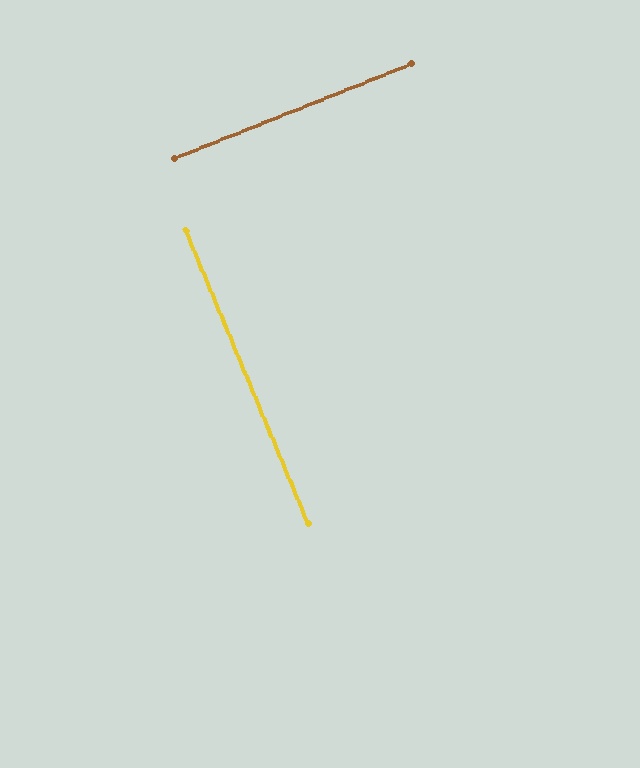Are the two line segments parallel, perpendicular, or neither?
Perpendicular — they meet at approximately 89°.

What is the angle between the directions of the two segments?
Approximately 89 degrees.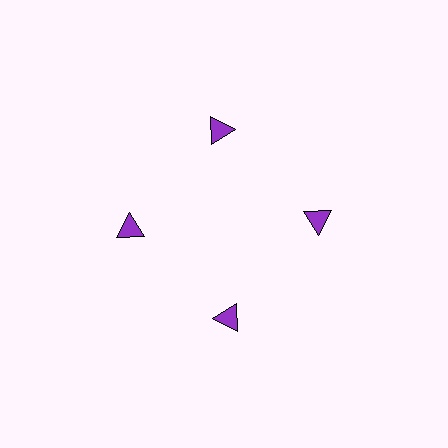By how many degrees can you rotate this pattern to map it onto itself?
The pattern maps onto itself every 90 degrees of rotation.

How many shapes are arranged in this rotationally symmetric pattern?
There are 4 shapes, arranged in 4 groups of 1.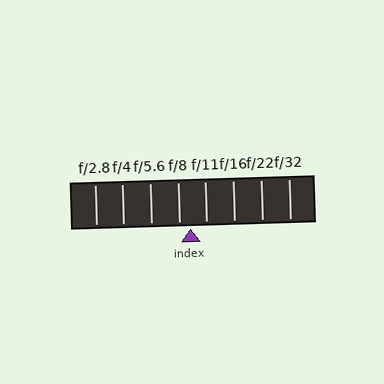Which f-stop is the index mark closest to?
The index mark is closest to f/8.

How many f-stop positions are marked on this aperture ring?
There are 8 f-stop positions marked.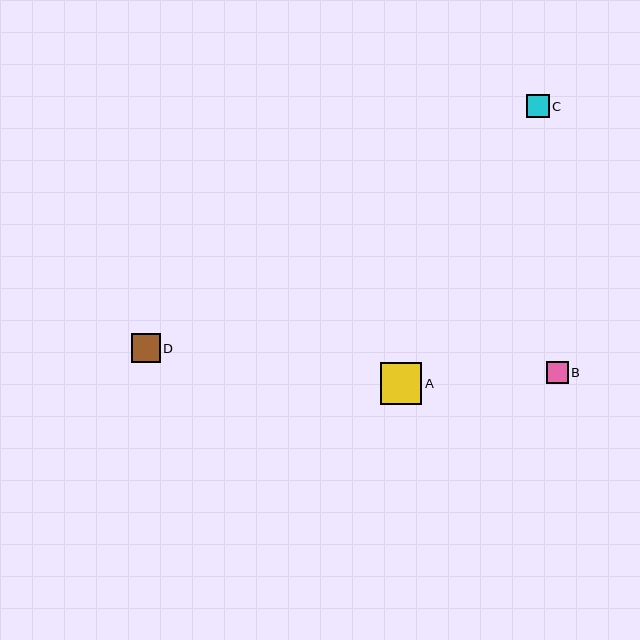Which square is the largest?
Square A is the largest with a size of approximately 42 pixels.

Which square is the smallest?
Square B is the smallest with a size of approximately 22 pixels.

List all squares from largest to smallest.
From largest to smallest: A, D, C, B.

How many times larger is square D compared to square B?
Square D is approximately 1.3 times the size of square B.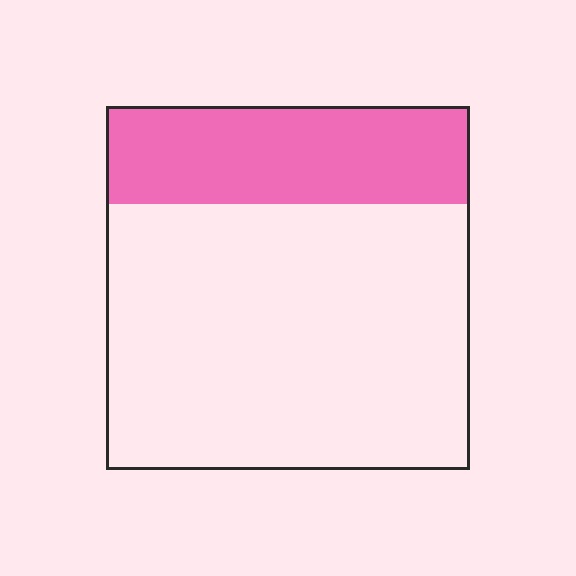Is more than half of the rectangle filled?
No.